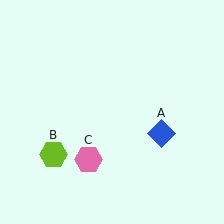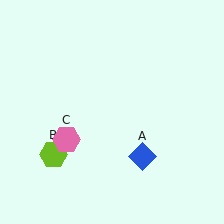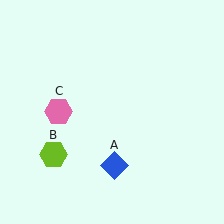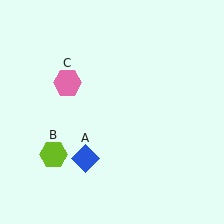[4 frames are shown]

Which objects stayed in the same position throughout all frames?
Lime hexagon (object B) remained stationary.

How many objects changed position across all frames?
2 objects changed position: blue diamond (object A), pink hexagon (object C).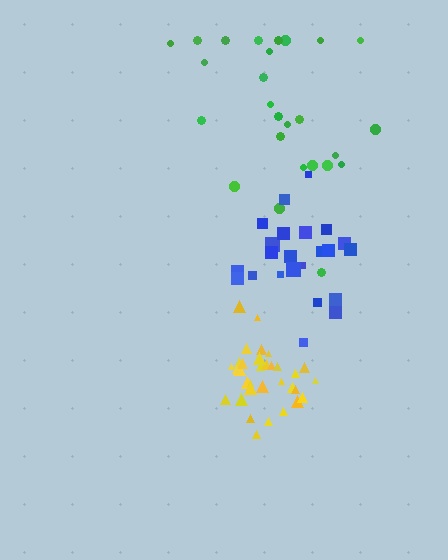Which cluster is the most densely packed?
Yellow.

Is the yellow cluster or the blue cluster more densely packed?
Yellow.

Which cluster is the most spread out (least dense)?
Green.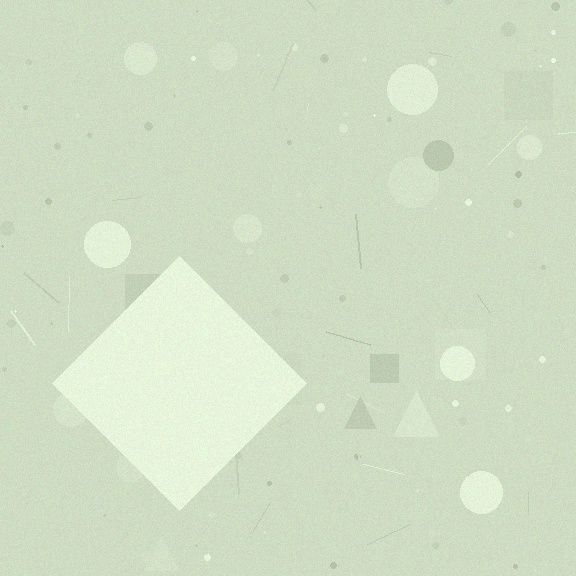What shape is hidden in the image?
A diamond is hidden in the image.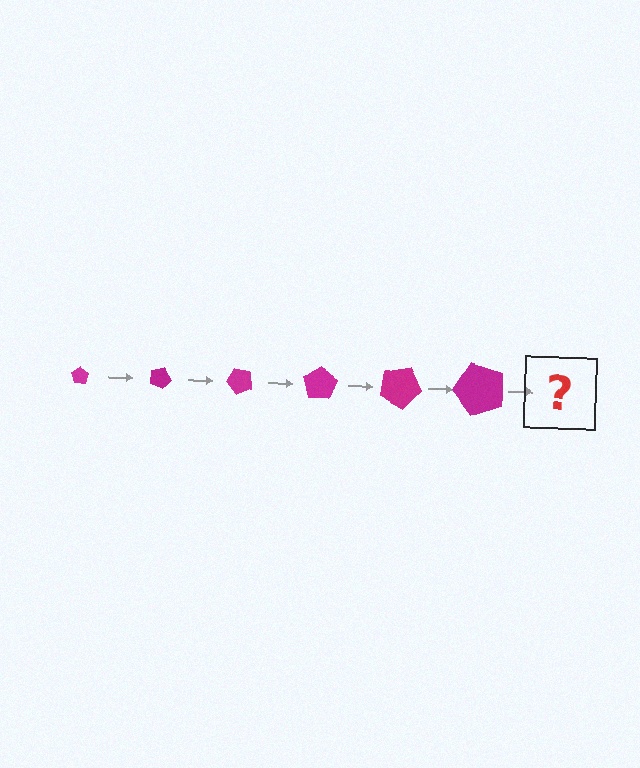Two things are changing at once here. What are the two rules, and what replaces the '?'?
The two rules are that the pentagon grows larger each step and it rotates 25 degrees each step. The '?' should be a pentagon, larger than the previous one and rotated 150 degrees from the start.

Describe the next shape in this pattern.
It should be a pentagon, larger than the previous one and rotated 150 degrees from the start.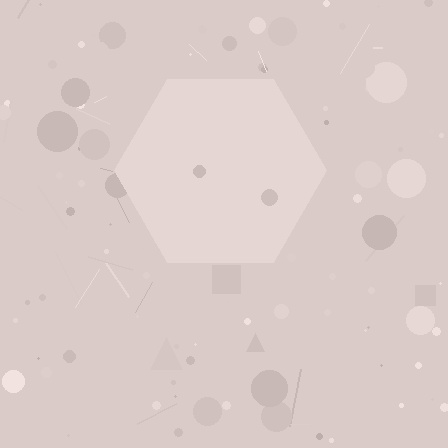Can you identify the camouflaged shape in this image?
The camouflaged shape is a hexagon.